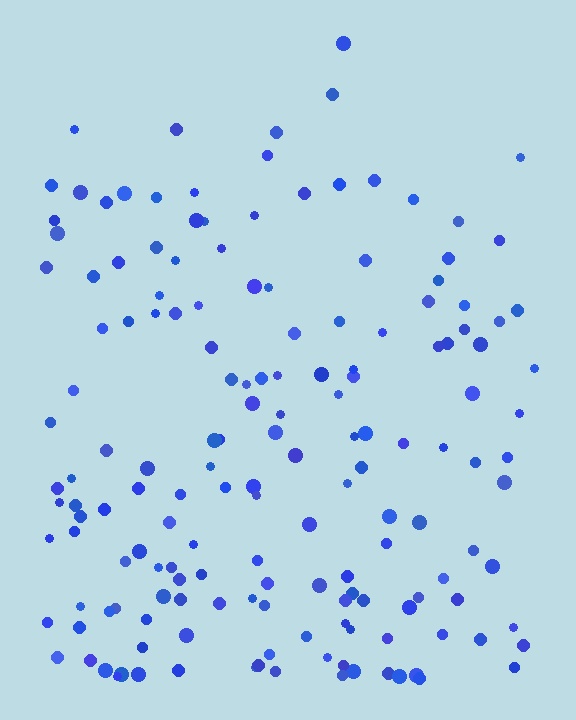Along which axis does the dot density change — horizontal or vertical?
Vertical.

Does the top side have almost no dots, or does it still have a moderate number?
Still a moderate number, just noticeably fewer than the bottom.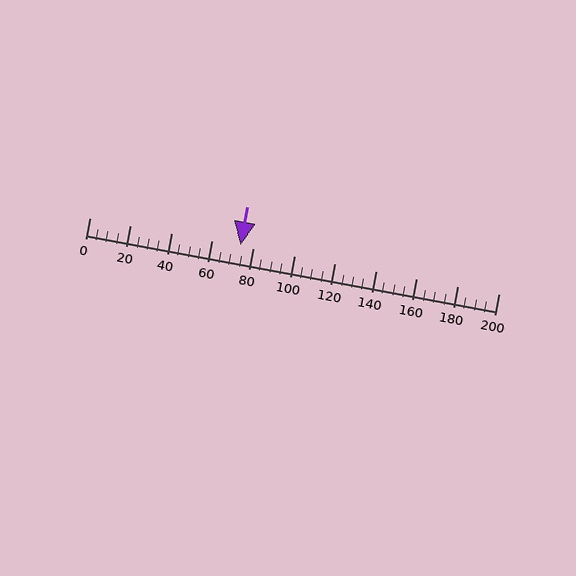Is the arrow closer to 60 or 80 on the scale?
The arrow is closer to 80.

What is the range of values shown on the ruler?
The ruler shows values from 0 to 200.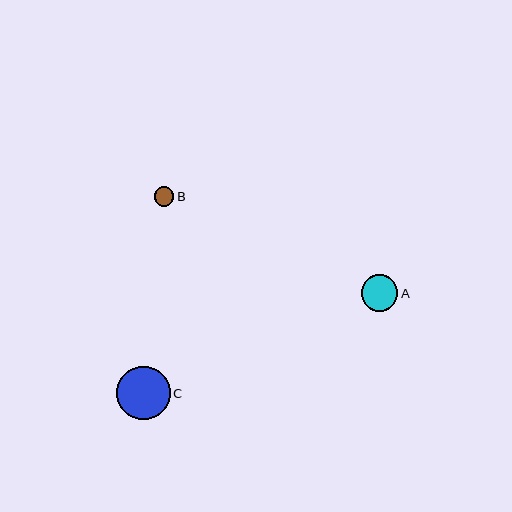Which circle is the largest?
Circle C is the largest with a size of approximately 53 pixels.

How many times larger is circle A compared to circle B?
Circle A is approximately 1.9 times the size of circle B.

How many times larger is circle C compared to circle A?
Circle C is approximately 1.5 times the size of circle A.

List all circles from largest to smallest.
From largest to smallest: C, A, B.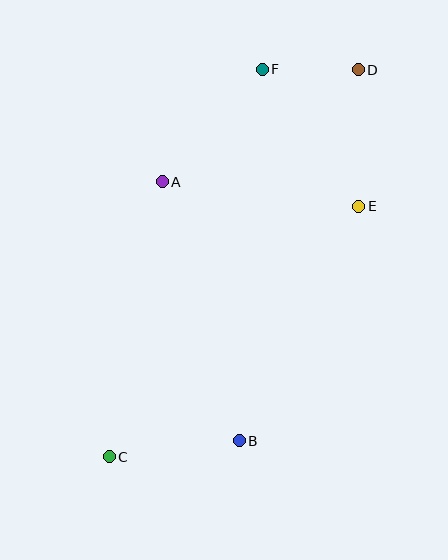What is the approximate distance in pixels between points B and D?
The distance between B and D is approximately 390 pixels.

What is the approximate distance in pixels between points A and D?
The distance between A and D is approximately 225 pixels.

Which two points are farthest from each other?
Points C and D are farthest from each other.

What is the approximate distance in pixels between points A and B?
The distance between A and B is approximately 270 pixels.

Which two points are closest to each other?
Points D and F are closest to each other.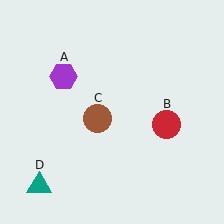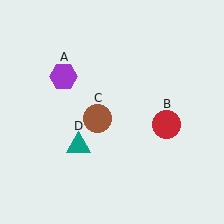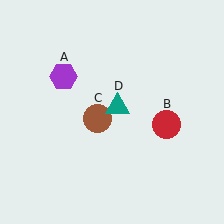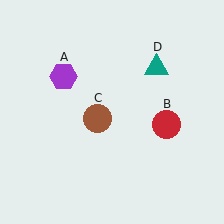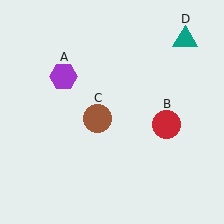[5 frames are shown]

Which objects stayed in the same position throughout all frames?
Purple hexagon (object A) and red circle (object B) and brown circle (object C) remained stationary.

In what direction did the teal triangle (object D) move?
The teal triangle (object D) moved up and to the right.